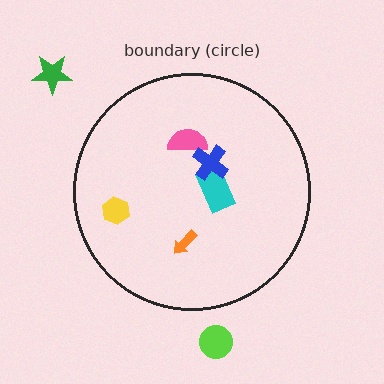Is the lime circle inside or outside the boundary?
Outside.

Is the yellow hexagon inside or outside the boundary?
Inside.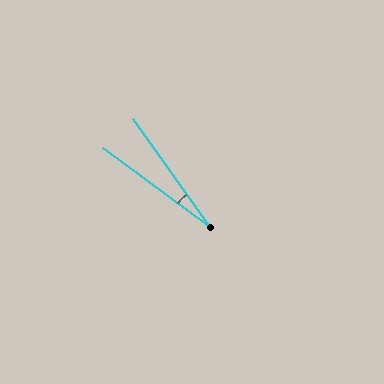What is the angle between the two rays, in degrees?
Approximately 18 degrees.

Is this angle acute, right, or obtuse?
It is acute.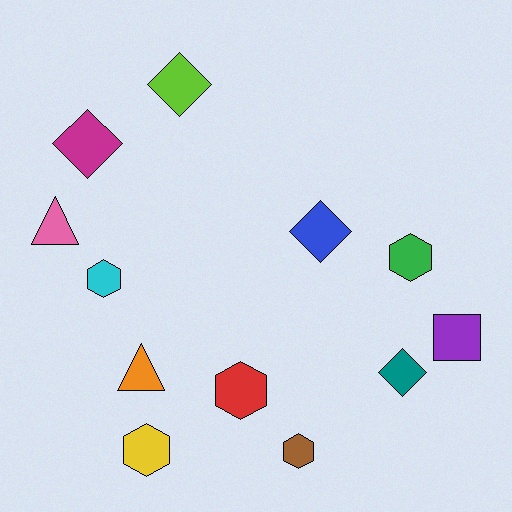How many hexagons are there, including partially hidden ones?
There are 5 hexagons.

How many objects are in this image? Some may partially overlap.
There are 12 objects.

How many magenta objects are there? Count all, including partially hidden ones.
There is 1 magenta object.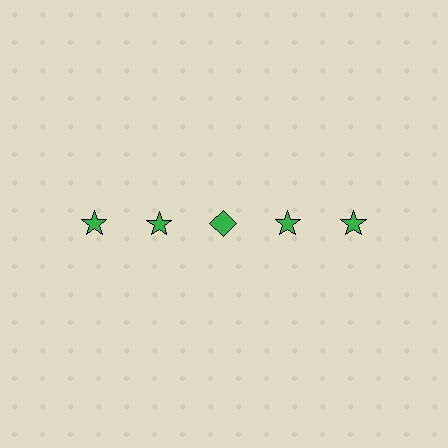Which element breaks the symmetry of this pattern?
The green diamond in the top row, center column breaks the symmetry. All other shapes are green stars.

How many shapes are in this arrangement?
There are 5 shapes arranged in a grid pattern.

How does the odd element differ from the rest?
It has a different shape: diamond instead of star.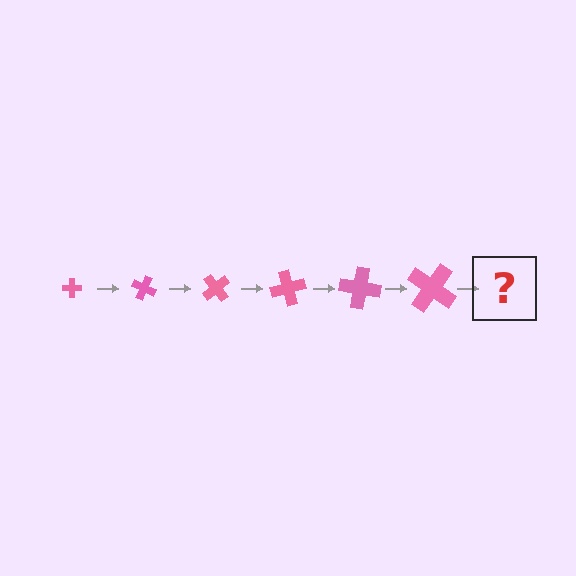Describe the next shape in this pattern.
It should be a cross, larger than the previous one and rotated 150 degrees from the start.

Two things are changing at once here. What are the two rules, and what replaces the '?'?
The two rules are that the cross grows larger each step and it rotates 25 degrees each step. The '?' should be a cross, larger than the previous one and rotated 150 degrees from the start.